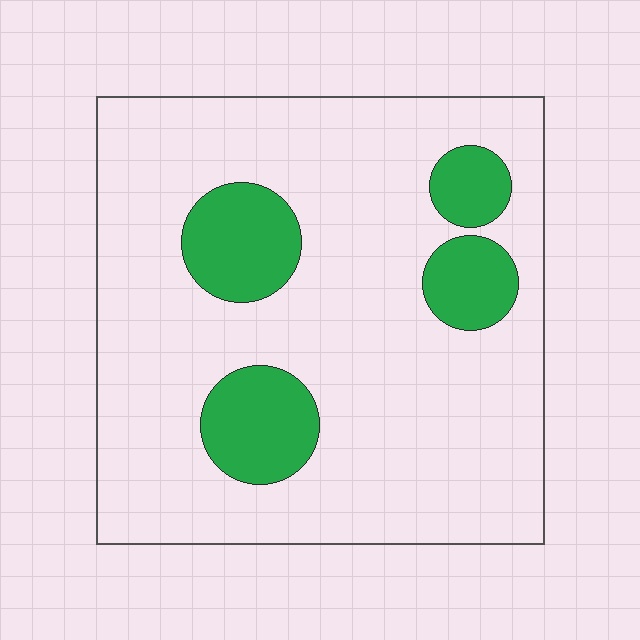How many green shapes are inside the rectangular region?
4.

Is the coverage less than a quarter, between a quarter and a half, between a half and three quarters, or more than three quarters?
Less than a quarter.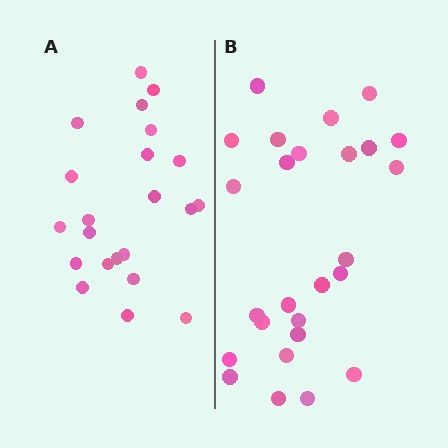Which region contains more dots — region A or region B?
Region B (the right region) has more dots.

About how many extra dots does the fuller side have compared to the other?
Region B has about 4 more dots than region A.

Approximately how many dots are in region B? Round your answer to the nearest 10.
About 30 dots. (The exact count is 26, which rounds to 30.)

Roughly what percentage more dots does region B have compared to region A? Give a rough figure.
About 20% more.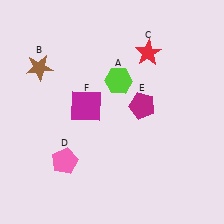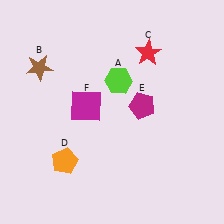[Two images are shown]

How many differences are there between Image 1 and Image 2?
There is 1 difference between the two images.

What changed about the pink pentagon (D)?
In Image 1, D is pink. In Image 2, it changed to orange.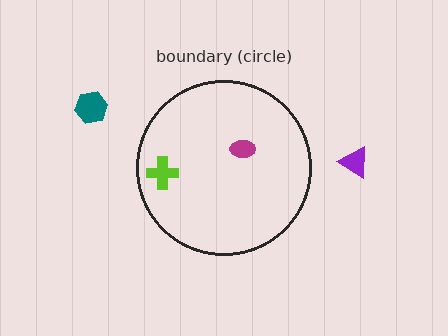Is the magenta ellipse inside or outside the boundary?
Inside.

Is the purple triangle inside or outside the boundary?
Outside.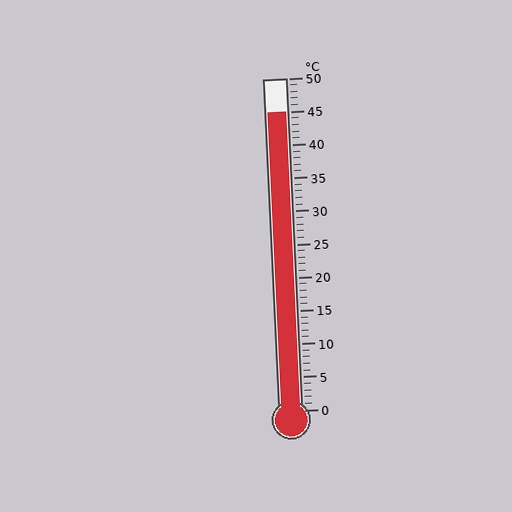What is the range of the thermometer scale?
The thermometer scale ranges from 0°C to 50°C.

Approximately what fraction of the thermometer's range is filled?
The thermometer is filled to approximately 90% of its range.